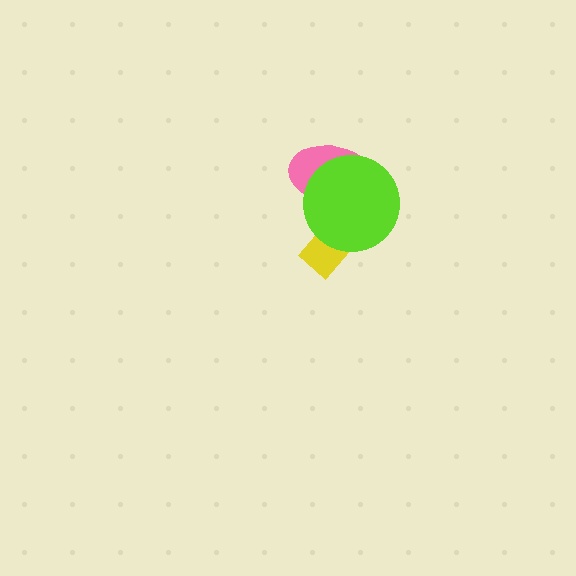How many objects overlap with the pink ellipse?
1 object overlaps with the pink ellipse.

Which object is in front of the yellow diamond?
The lime circle is in front of the yellow diamond.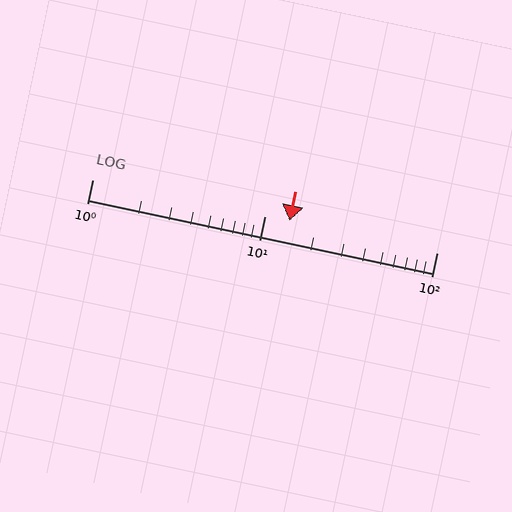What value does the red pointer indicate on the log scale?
The pointer indicates approximately 14.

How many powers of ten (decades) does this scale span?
The scale spans 2 decades, from 1 to 100.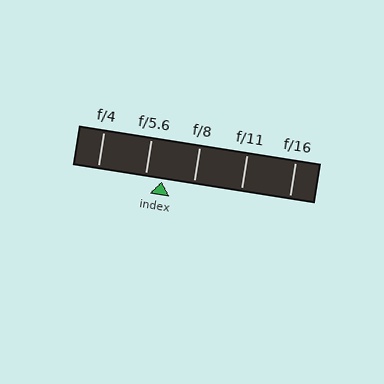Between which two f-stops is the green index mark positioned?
The index mark is between f/5.6 and f/8.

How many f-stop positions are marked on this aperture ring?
There are 5 f-stop positions marked.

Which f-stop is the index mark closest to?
The index mark is closest to f/5.6.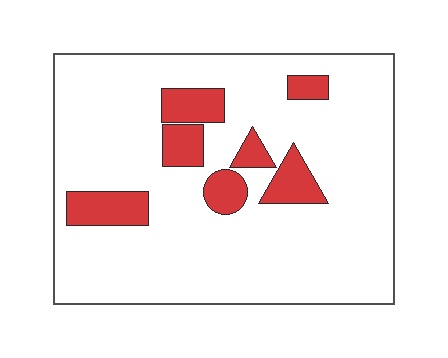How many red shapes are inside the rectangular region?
7.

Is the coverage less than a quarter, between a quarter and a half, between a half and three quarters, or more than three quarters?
Less than a quarter.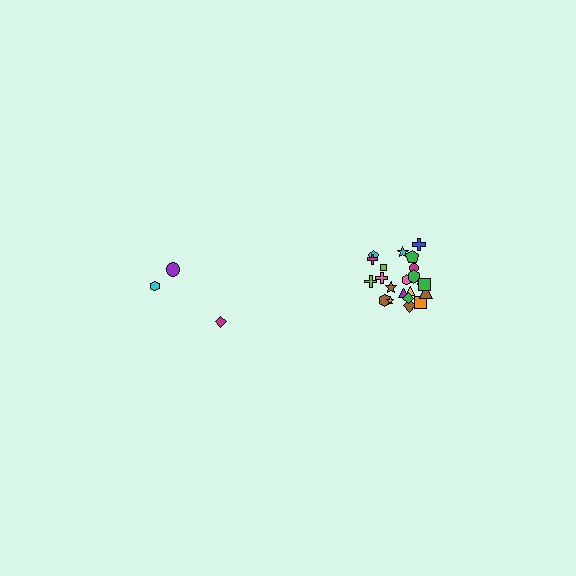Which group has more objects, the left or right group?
The right group.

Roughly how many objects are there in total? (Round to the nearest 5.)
Roughly 25 objects in total.